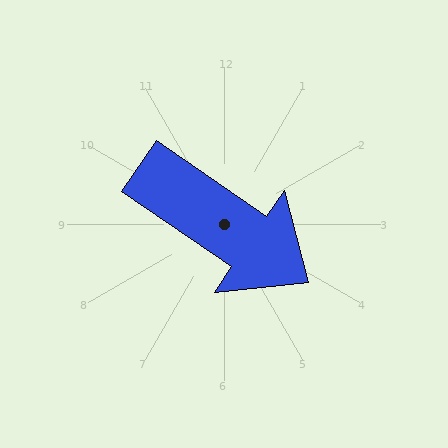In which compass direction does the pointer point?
Southeast.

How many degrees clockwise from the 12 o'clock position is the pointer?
Approximately 124 degrees.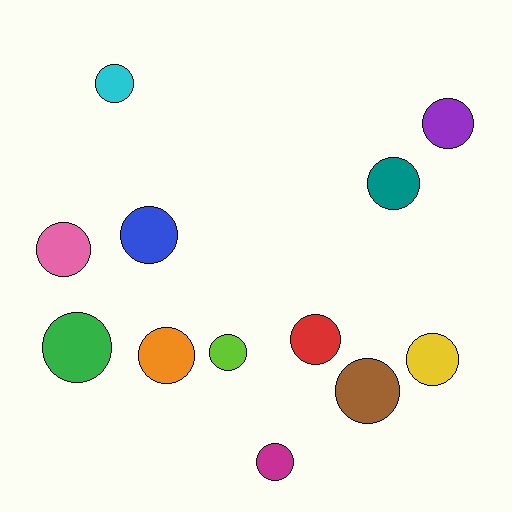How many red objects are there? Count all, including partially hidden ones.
There is 1 red object.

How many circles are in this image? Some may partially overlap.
There are 12 circles.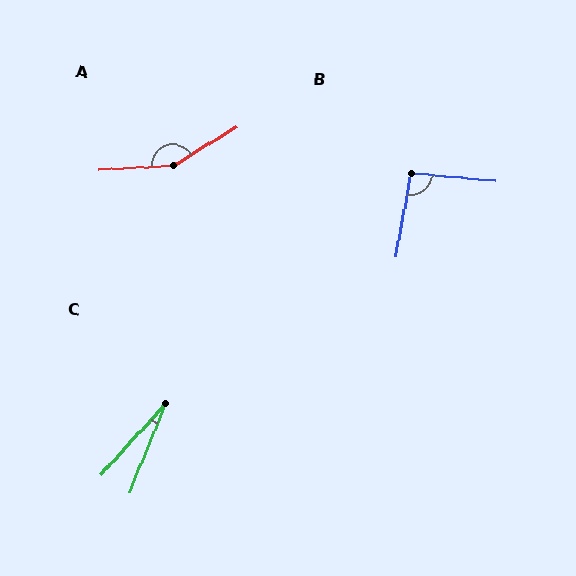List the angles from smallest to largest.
C (20°), B (95°), A (152°).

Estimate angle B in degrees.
Approximately 95 degrees.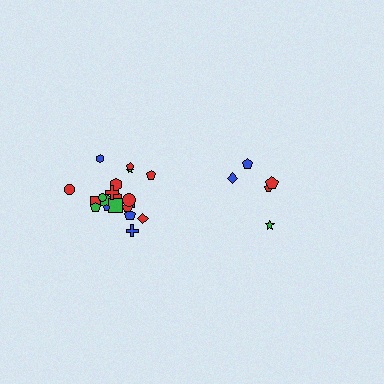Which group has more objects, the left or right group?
The left group.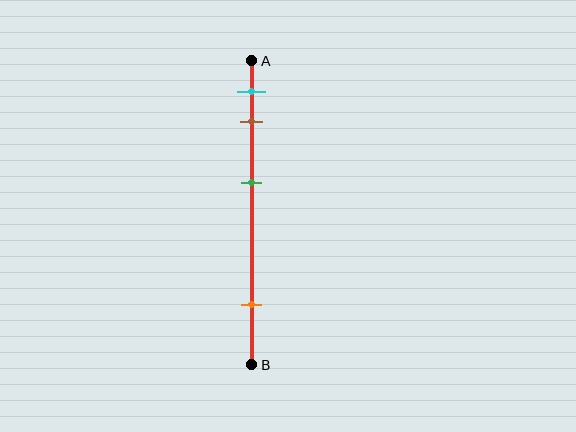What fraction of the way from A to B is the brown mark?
The brown mark is approximately 20% (0.2) of the way from A to B.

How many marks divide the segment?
There are 4 marks dividing the segment.